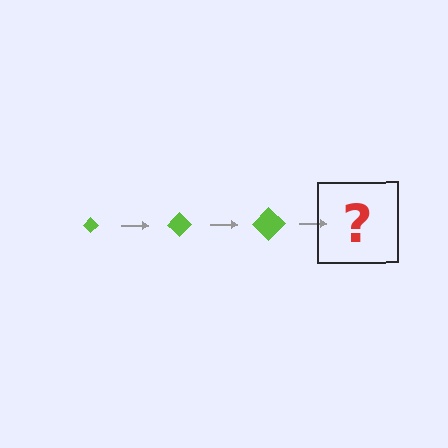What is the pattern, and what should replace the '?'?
The pattern is that the diamond gets progressively larger each step. The '?' should be a lime diamond, larger than the previous one.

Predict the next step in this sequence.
The next step is a lime diamond, larger than the previous one.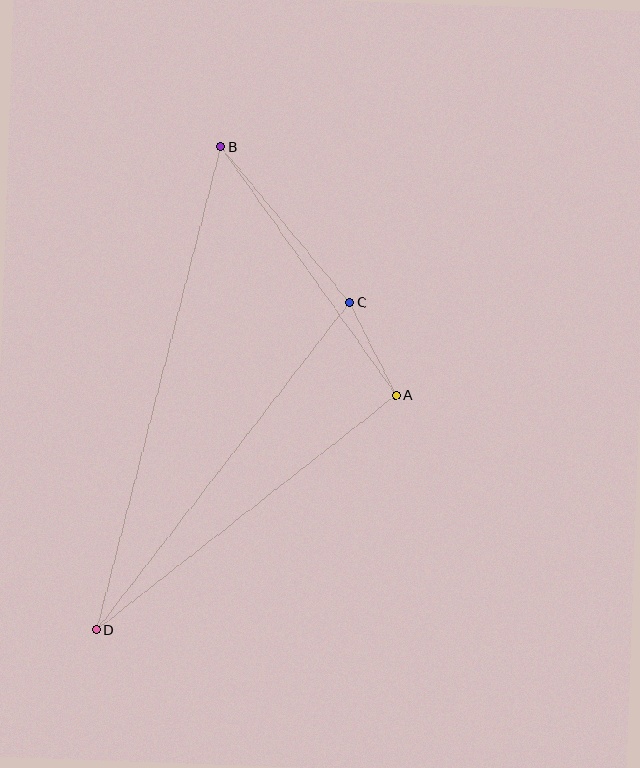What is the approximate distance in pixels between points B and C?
The distance between B and C is approximately 202 pixels.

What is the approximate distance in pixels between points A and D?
The distance between A and D is approximately 380 pixels.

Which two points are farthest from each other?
Points B and D are farthest from each other.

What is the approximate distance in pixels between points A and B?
The distance between A and B is approximately 304 pixels.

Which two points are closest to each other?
Points A and C are closest to each other.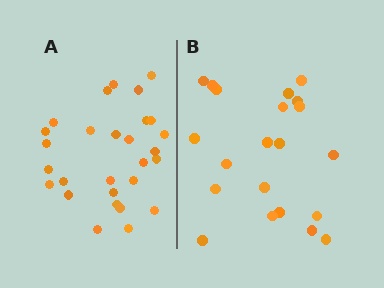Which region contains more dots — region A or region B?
Region A (the left region) has more dots.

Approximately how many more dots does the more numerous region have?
Region A has roughly 8 or so more dots than region B.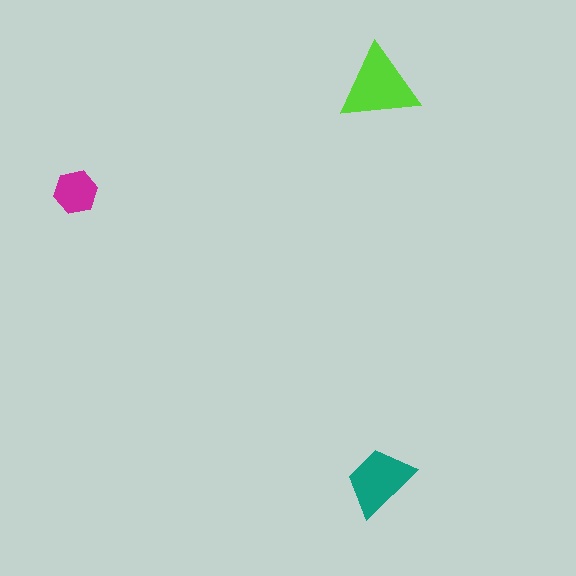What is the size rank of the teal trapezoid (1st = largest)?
2nd.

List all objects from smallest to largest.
The magenta hexagon, the teal trapezoid, the lime triangle.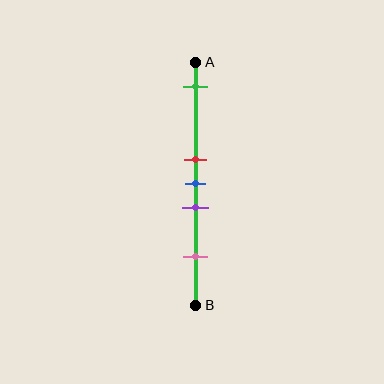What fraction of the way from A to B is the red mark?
The red mark is approximately 40% (0.4) of the way from A to B.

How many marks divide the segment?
There are 5 marks dividing the segment.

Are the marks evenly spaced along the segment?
No, the marks are not evenly spaced.